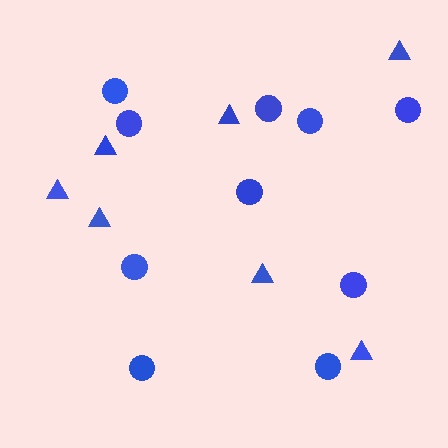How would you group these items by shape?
There are 2 groups: one group of circles (10) and one group of triangles (7).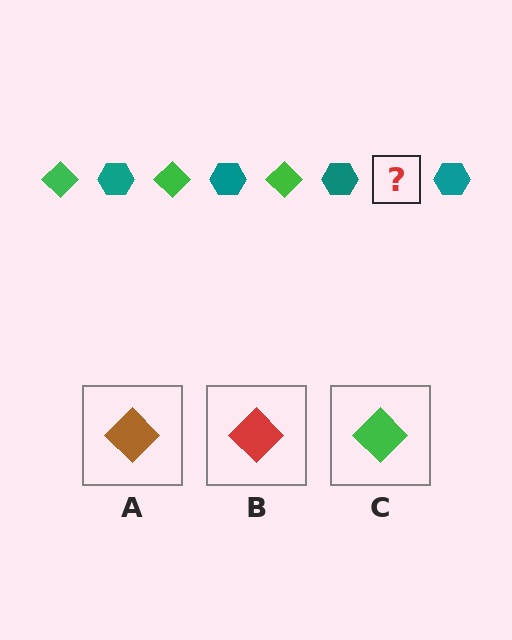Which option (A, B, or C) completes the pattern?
C.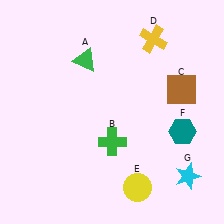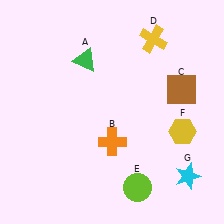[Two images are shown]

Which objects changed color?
B changed from green to orange. E changed from yellow to lime. F changed from teal to yellow.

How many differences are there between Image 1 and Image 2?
There are 3 differences between the two images.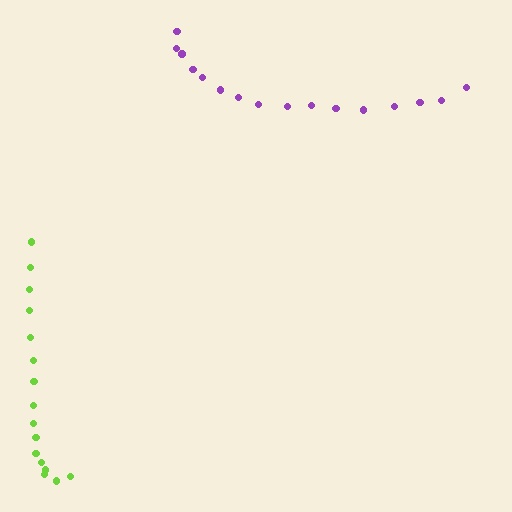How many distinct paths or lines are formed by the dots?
There are 2 distinct paths.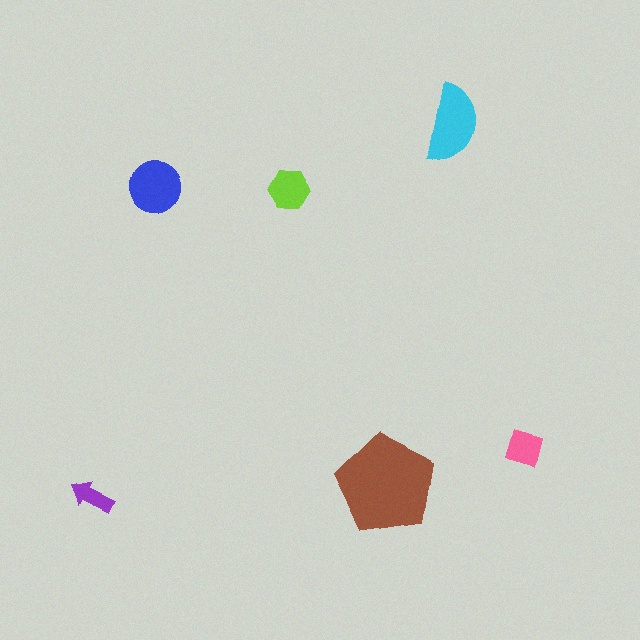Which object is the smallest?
The purple arrow.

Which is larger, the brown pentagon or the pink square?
The brown pentagon.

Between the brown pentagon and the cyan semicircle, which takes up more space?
The brown pentagon.